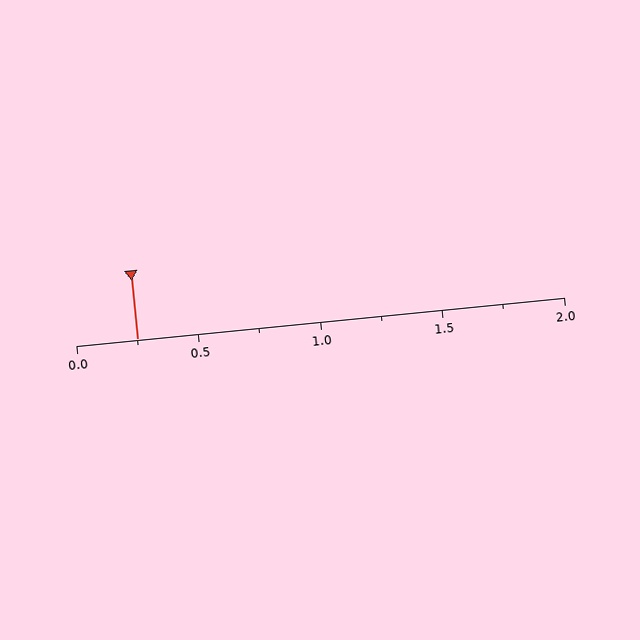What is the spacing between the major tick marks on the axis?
The major ticks are spaced 0.5 apart.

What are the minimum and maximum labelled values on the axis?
The axis runs from 0.0 to 2.0.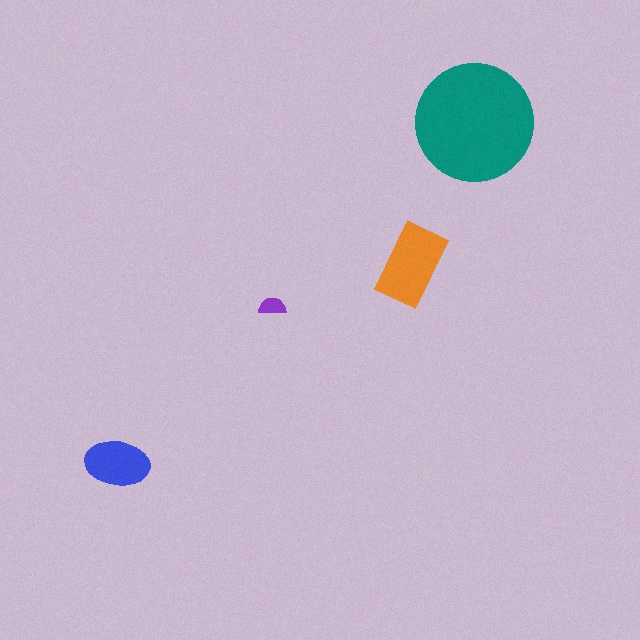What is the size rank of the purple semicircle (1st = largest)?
4th.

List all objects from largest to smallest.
The teal circle, the orange rectangle, the blue ellipse, the purple semicircle.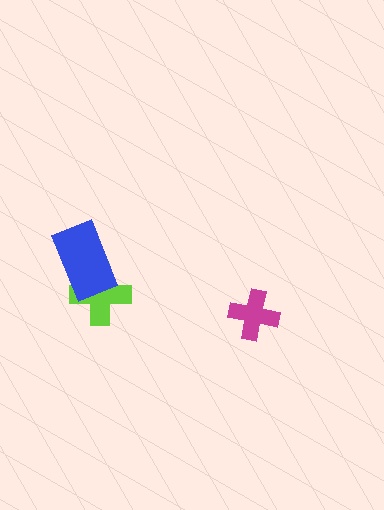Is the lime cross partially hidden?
Yes, it is partially covered by another shape.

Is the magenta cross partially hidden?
No, no other shape covers it.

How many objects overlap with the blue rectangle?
1 object overlaps with the blue rectangle.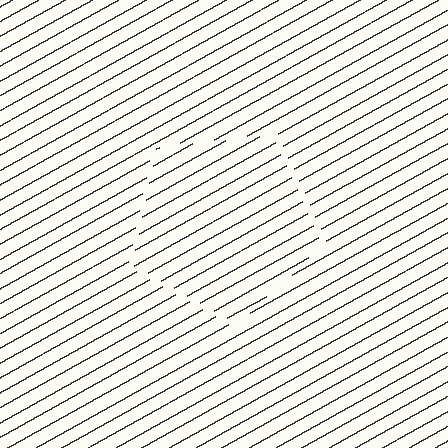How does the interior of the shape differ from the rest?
The interior of the shape contains the same grating, shifted by half a period — the contour is defined by the phase discontinuity where line-ends from the inner and outer gratings abut.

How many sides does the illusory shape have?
5 sides — the line-ends trace a pentagon.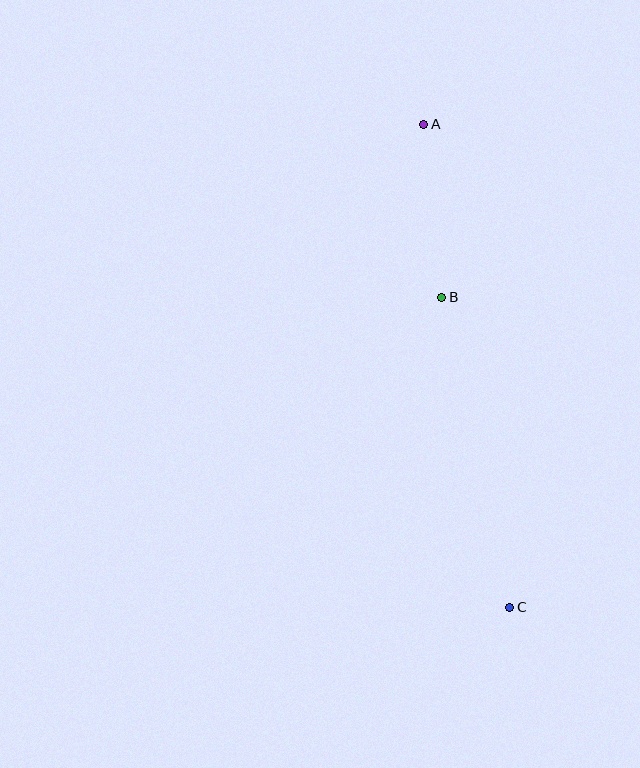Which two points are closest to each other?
Points A and B are closest to each other.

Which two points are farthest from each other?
Points A and C are farthest from each other.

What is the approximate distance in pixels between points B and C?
The distance between B and C is approximately 318 pixels.